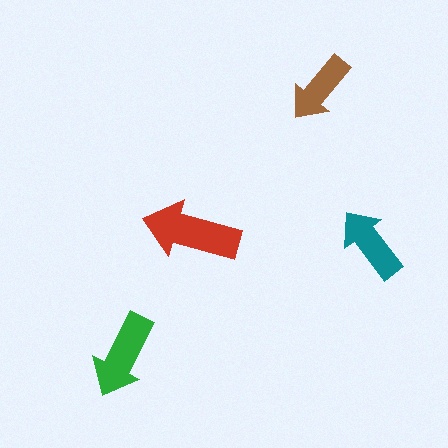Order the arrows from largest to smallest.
the red one, the green one, the teal one, the brown one.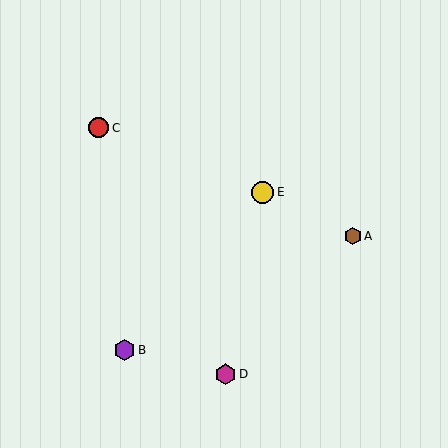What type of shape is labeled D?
Shape D is a magenta hexagon.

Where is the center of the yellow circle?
The center of the yellow circle is at (263, 192).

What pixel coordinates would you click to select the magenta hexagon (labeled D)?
Click at (226, 374) to select the magenta hexagon D.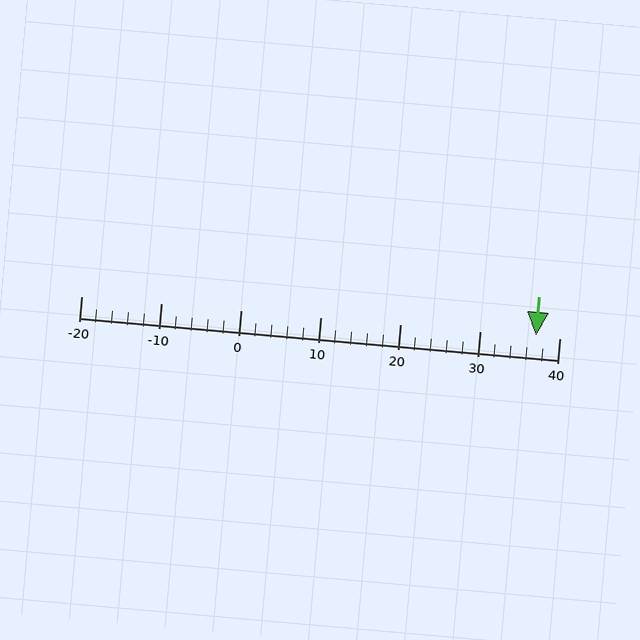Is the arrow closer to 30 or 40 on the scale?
The arrow is closer to 40.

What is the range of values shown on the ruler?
The ruler shows values from -20 to 40.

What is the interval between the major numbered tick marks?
The major tick marks are spaced 10 units apart.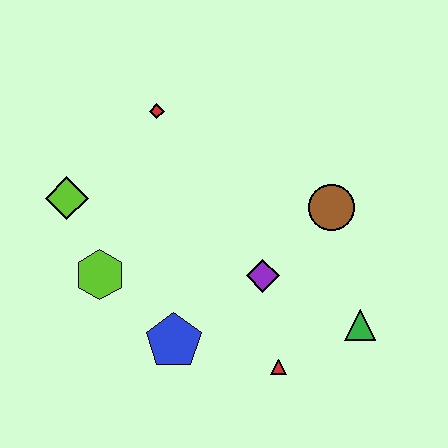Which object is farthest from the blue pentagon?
The red diamond is farthest from the blue pentagon.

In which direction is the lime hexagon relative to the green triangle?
The lime hexagon is to the left of the green triangle.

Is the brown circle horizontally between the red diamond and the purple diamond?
No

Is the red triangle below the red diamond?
Yes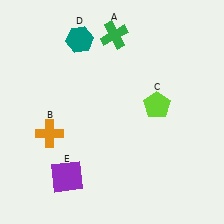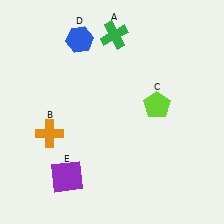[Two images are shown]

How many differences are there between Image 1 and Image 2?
There is 1 difference between the two images.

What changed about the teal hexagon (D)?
In Image 1, D is teal. In Image 2, it changed to blue.